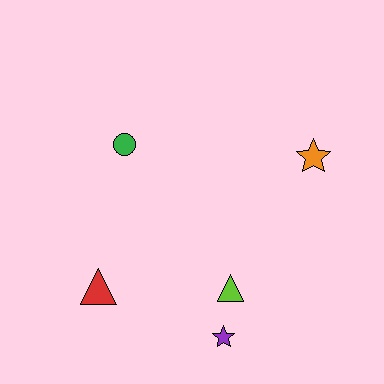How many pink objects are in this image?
There are no pink objects.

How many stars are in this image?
There are 2 stars.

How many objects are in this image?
There are 5 objects.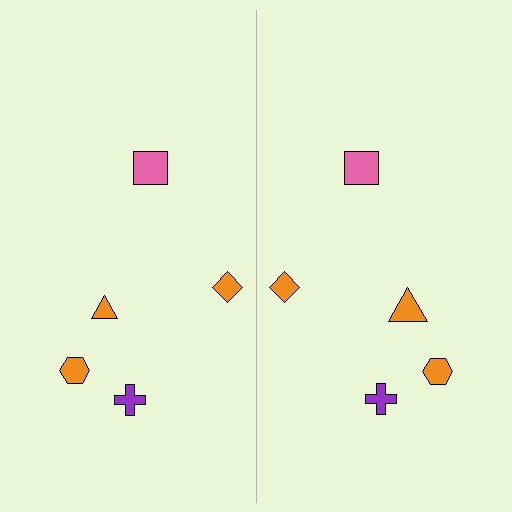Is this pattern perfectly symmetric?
No, the pattern is not perfectly symmetric. The orange triangle on the right side has a different size than its mirror counterpart.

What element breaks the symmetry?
The orange triangle on the right side has a different size than its mirror counterpart.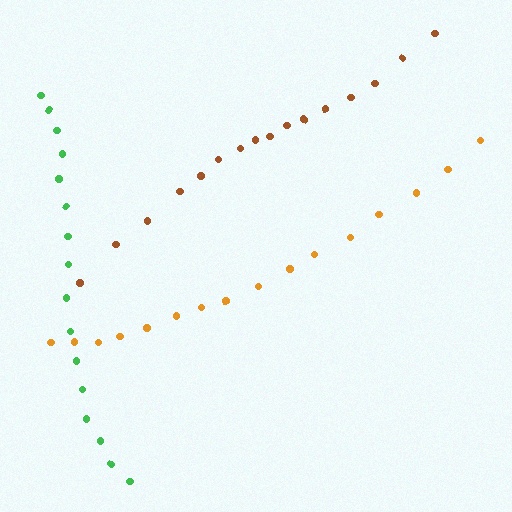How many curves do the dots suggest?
There are 3 distinct paths.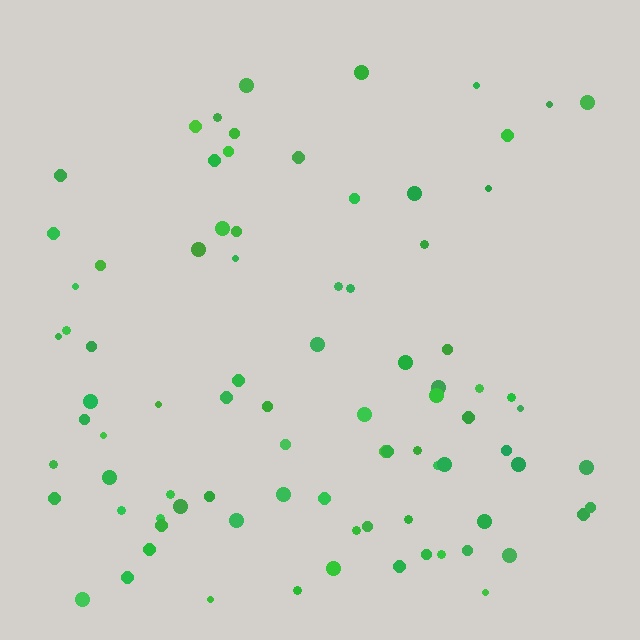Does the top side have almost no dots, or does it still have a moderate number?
Still a moderate number, just noticeably fewer than the bottom.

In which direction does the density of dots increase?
From top to bottom, with the bottom side densest.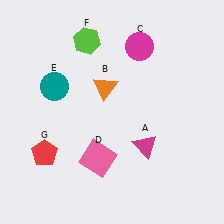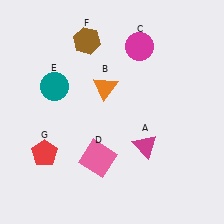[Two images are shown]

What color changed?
The hexagon (F) changed from lime in Image 1 to brown in Image 2.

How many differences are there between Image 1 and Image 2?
There is 1 difference between the two images.